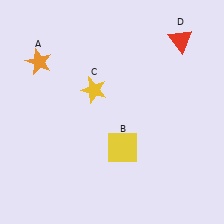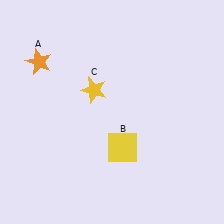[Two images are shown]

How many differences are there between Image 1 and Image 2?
There is 1 difference between the two images.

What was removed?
The red triangle (D) was removed in Image 2.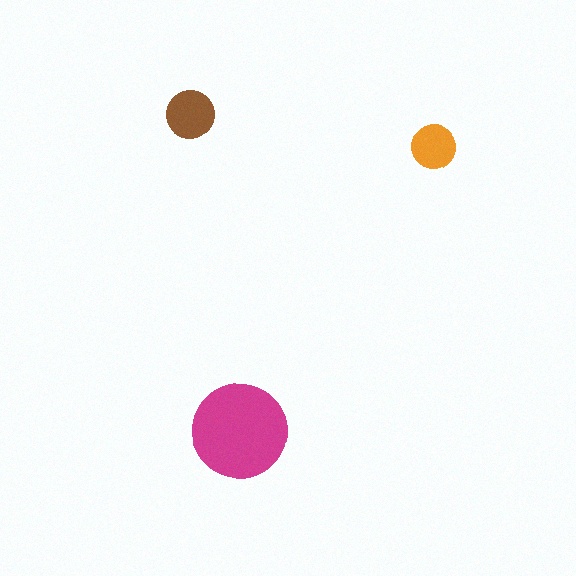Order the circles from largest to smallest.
the magenta one, the brown one, the orange one.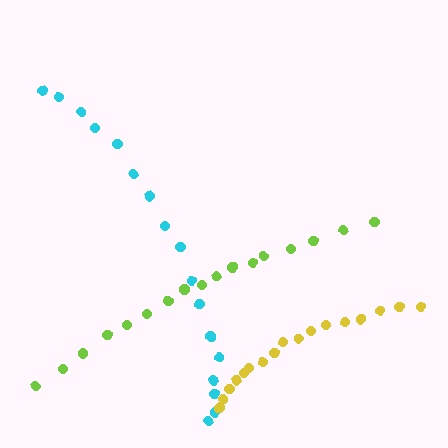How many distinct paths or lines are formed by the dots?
There are 3 distinct paths.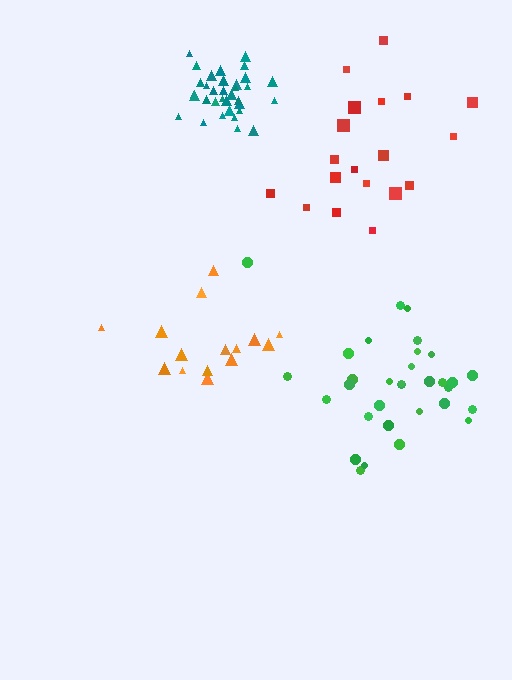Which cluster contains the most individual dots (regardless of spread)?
Teal (34).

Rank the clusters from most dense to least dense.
teal, green, orange, red.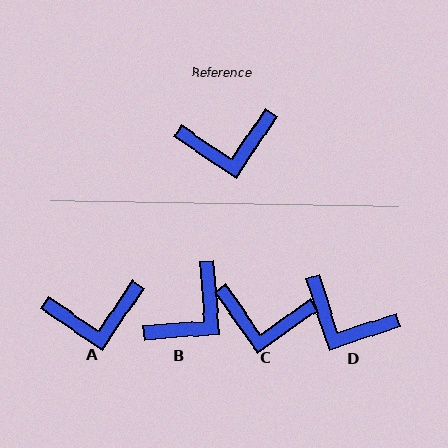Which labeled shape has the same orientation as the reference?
A.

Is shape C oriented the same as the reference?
No, it is off by about 21 degrees.